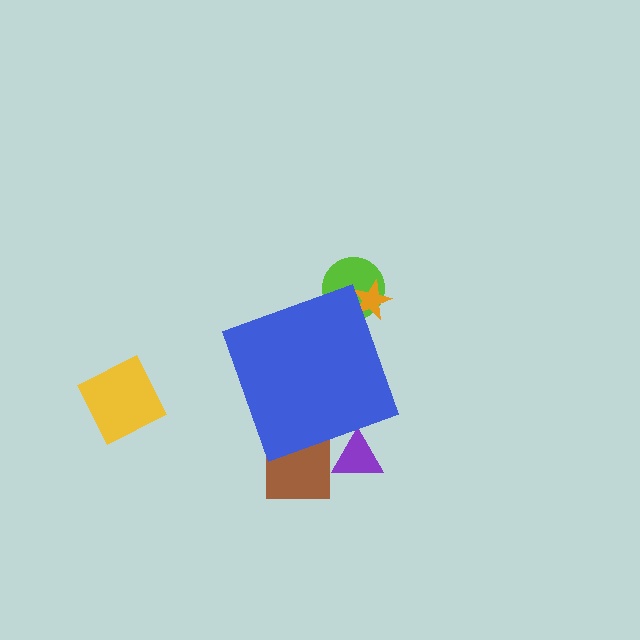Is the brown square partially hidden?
Yes, the brown square is partially hidden behind the blue diamond.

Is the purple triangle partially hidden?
Yes, the purple triangle is partially hidden behind the blue diamond.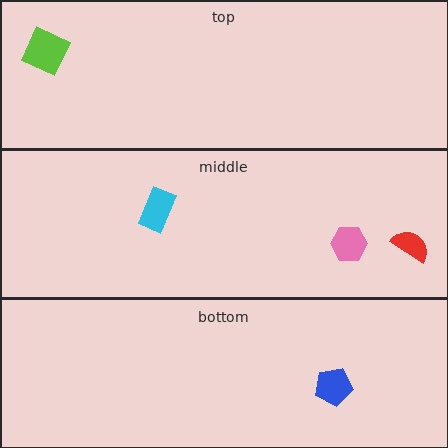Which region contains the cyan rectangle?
The middle region.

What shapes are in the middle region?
The cyan rectangle, the red semicircle, the pink hexagon.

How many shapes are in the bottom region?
1.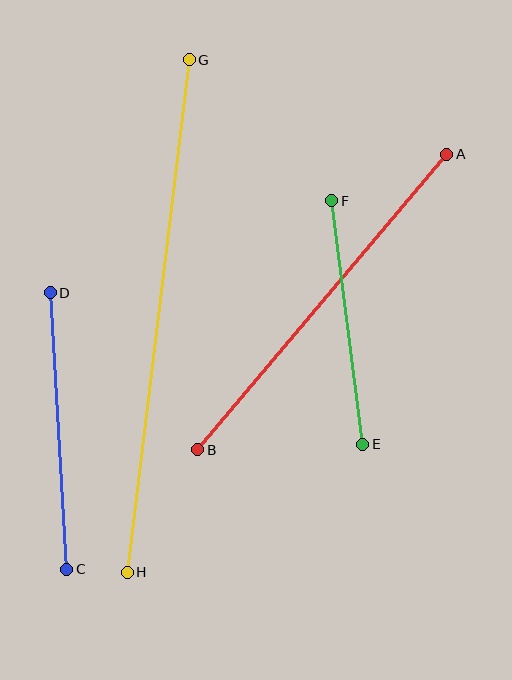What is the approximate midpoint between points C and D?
The midpoint is at approximately (59, 431) pixels.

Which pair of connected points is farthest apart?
Points G and H are farthest apart.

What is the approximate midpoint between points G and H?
The midpoint is at approximately (158, 316) pixels.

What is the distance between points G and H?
The distance is approximately 516 pixels.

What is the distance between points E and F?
The distance is approximately 245 pixels.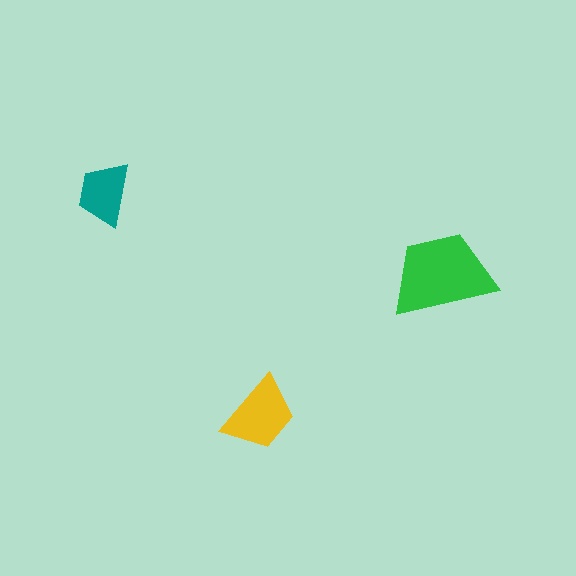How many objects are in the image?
There are 3 objects in the image.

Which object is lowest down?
The yellow trapezoid is bottommost.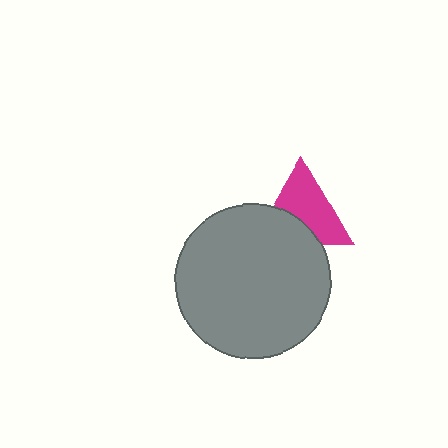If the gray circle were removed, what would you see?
You would see the complete magenta triangle.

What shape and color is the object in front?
The object in front is a gray circle.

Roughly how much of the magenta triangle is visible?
About half of it is visible (roughly 63%).